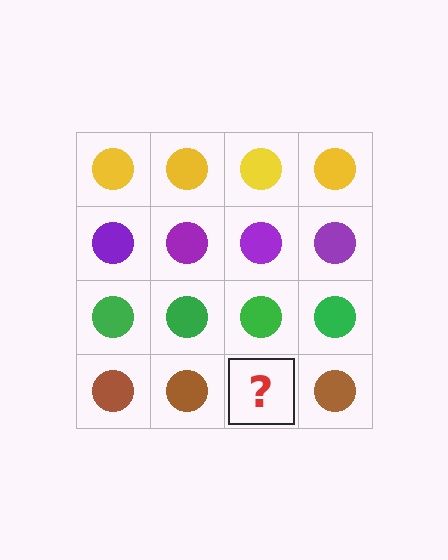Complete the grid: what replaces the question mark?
The question mark should be replaced with a brown circle.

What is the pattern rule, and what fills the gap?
The rule is that each row has a consistent color. The gap should be filled with a brown circle.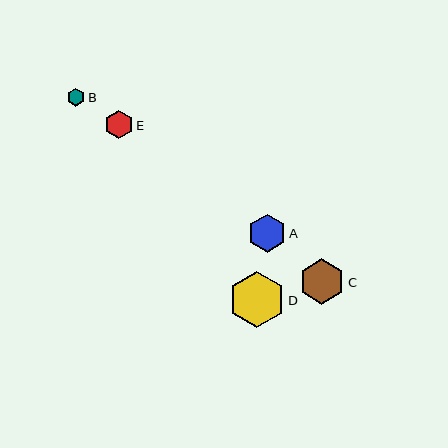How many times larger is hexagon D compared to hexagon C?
Hexagon D is approximately 1.2 times the size of hexagon C.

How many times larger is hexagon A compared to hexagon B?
Hexagon A is approximately 2.1 times the size of hexagon B.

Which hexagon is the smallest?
Hexagon B is the smallest with a size of approximately 18 pixels.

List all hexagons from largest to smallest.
From largest to smallest: D, C, A, E, B.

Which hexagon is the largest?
Hexagon D is the largest with a size of approximately 57 pixels.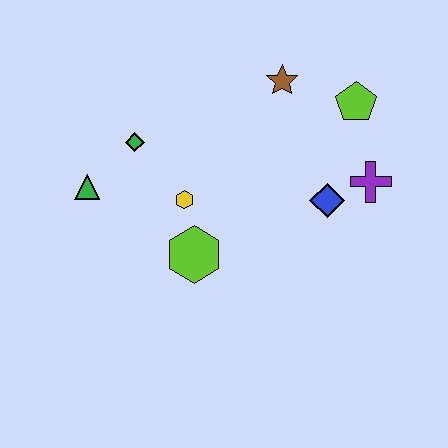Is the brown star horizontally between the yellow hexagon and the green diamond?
No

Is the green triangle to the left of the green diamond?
Yes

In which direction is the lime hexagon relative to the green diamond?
The lime hexagon is below the green diamond.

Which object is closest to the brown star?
The lime pentagon is closest to the brown star.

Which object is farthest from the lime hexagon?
The lime pentagon is farthest from the lime hexagon.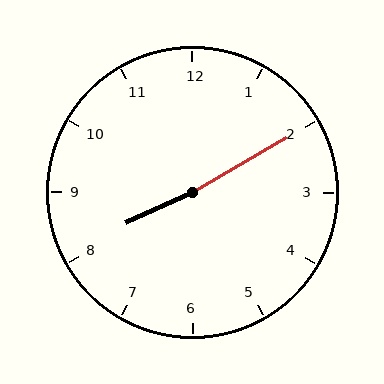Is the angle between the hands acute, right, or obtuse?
It is obtuse.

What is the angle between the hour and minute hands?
Approximately 175 degrees.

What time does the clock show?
8:10.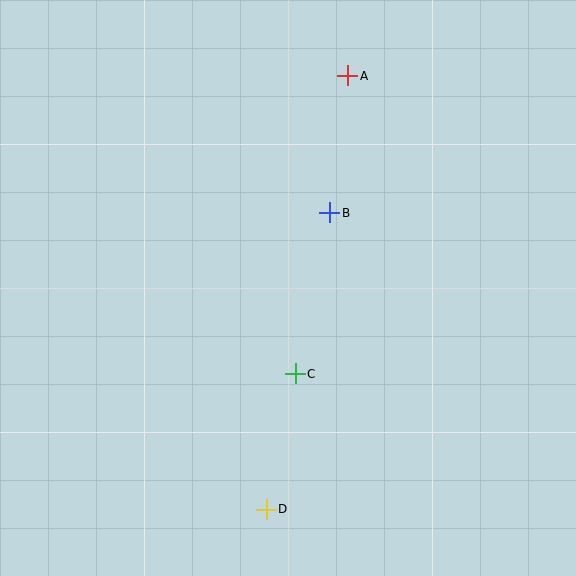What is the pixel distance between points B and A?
The distance between B and A is 138 pixels.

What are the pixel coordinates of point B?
Point B is at (330, 213).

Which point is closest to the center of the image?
Point C at (295, 374) is closest to the center.